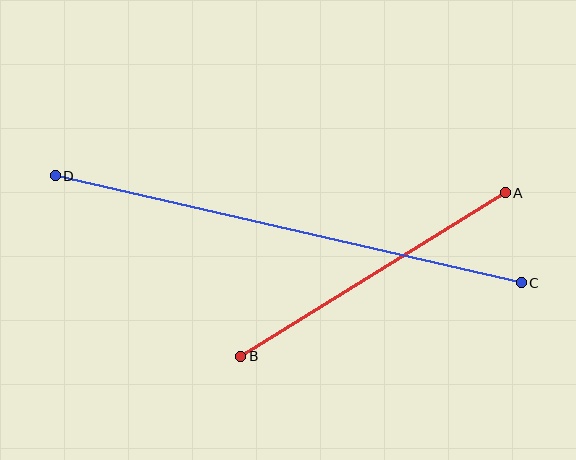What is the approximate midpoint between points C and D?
The midpoint is at approximately (288, 229) pixels.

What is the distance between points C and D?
The distance is approximately 478 pixels.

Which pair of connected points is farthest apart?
Points C and D are farthest apart.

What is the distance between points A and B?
The distance is approximately 311 pixels.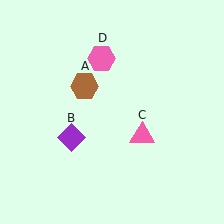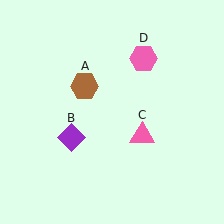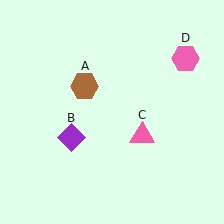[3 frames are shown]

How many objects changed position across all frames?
1 object changed position: pink hexagon (object D).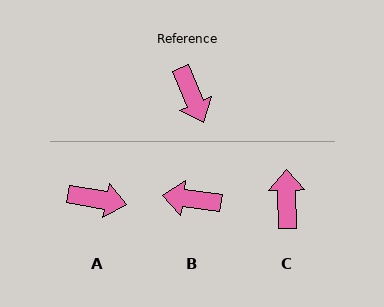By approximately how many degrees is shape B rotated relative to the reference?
Approximately 120 degrees clockwise.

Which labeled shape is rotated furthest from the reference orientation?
C, about 159 degrees away.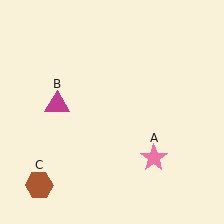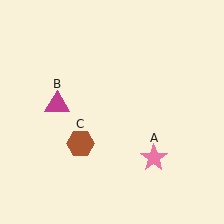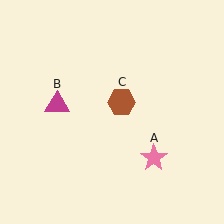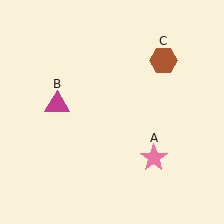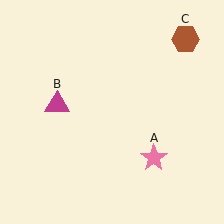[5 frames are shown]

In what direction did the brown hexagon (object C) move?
The brown hexagon (object C) moved up and to the right.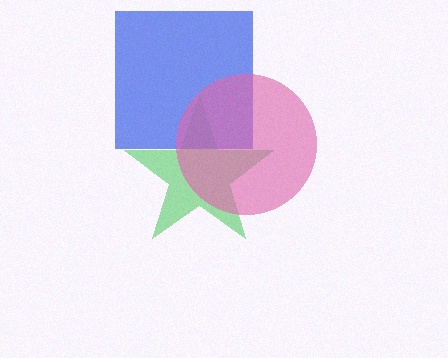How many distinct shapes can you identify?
There are 3 distinct shapes: a green star, a blue square, a pink circle.